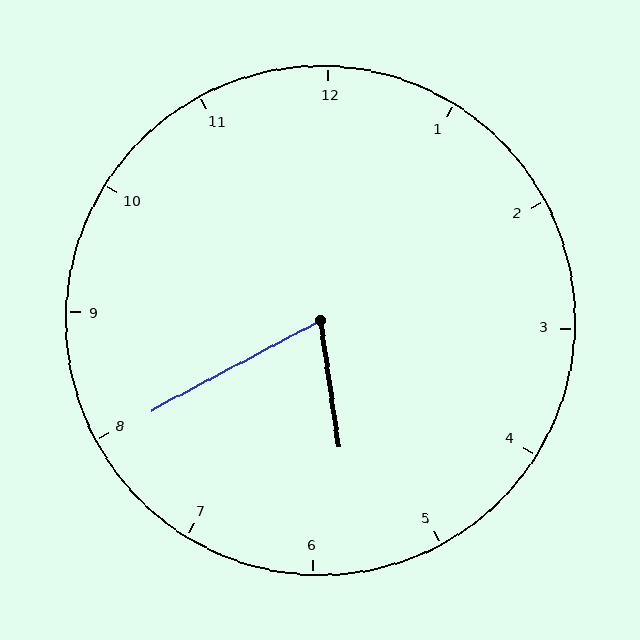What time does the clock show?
5:40.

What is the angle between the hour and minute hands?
Approximately 70 degrees.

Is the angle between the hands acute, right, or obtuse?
It is acute.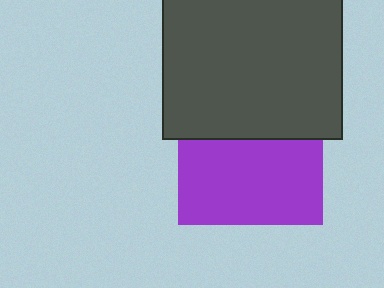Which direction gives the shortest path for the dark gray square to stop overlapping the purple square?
Moving up gives the shortest separation.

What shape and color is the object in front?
The object in front is a dark gray square.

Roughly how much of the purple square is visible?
About half of it is visible (roughly 59%).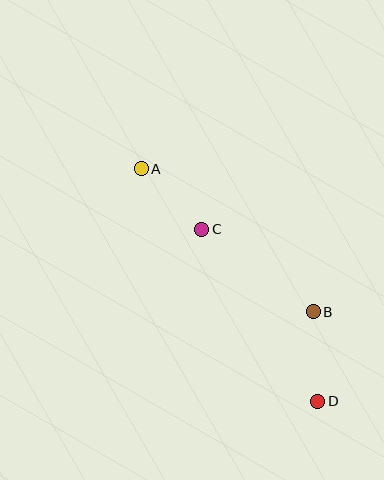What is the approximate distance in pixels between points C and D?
The distance between C and D is approximately 207 pixels.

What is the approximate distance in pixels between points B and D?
The distance between B and D is approximately 90 pixels.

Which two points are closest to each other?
Points A and C are closest to each other.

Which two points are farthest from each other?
Points A and D are farthest from each other.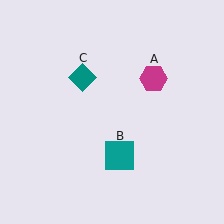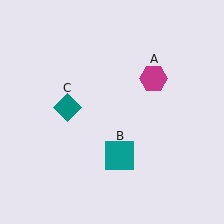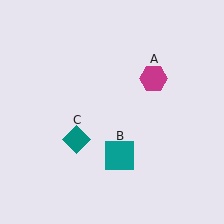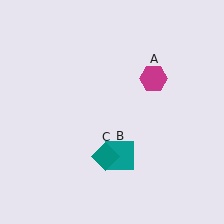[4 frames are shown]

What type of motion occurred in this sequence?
The teal diamond (object C) rotated counterclockwise around the center of the scene.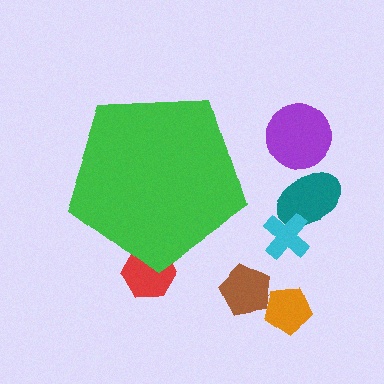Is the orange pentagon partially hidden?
No, the orange pentagon is fully visible.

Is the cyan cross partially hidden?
No, the cyan cross is fully visible.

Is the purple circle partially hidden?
No, the purple circle is fully visible.